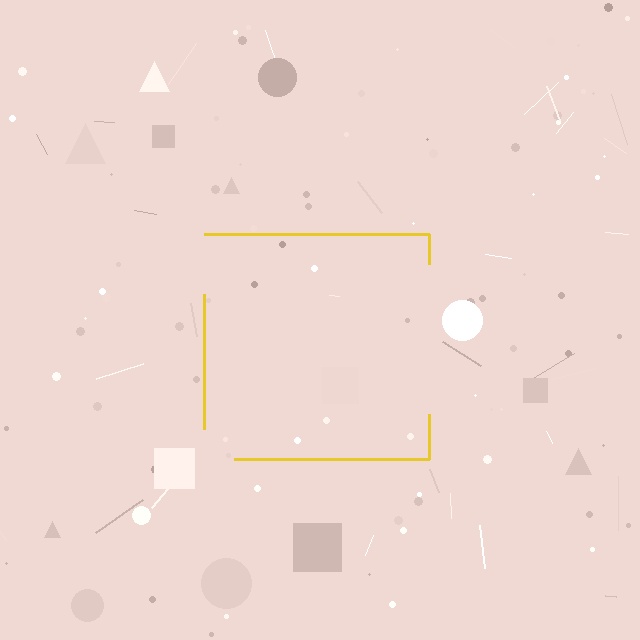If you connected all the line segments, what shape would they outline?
They would outline a square.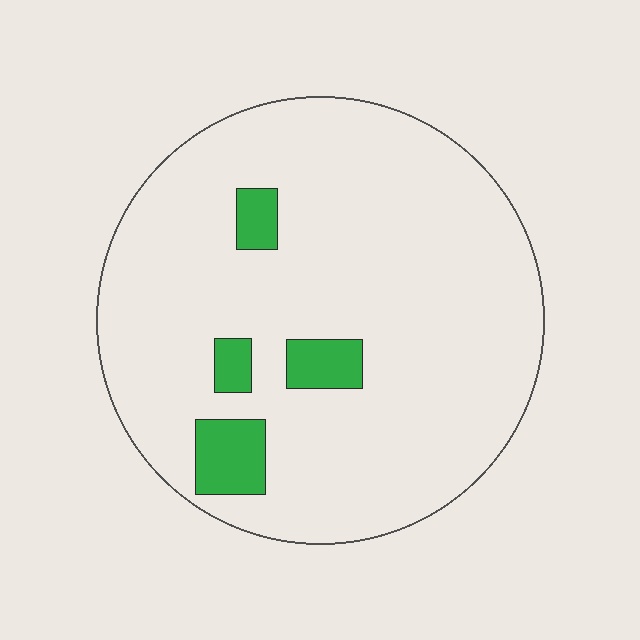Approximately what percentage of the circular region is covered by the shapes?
Approximately 10%.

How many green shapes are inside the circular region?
4.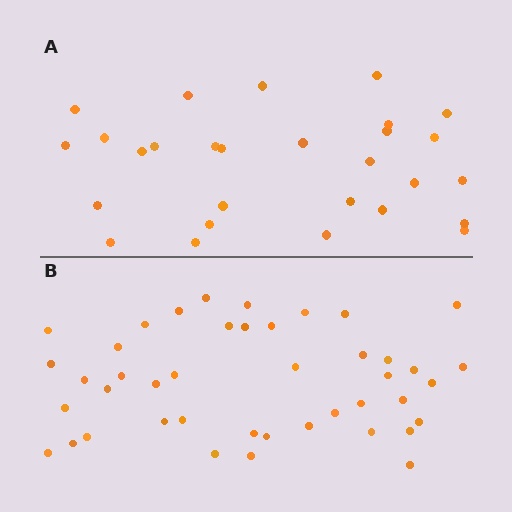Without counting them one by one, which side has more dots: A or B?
Region B (the bottom region) has more dots.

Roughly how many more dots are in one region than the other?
Region B has approximately 15 more dots than region A.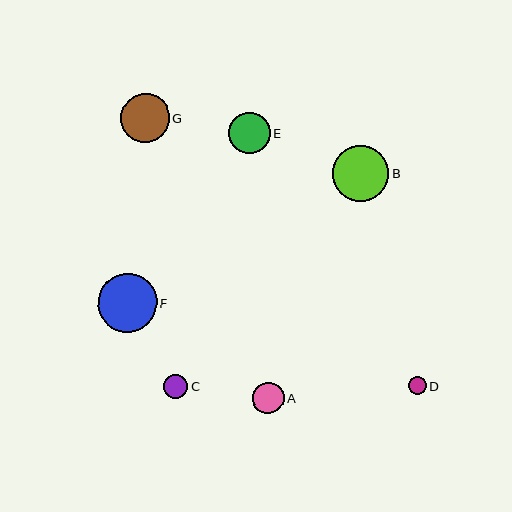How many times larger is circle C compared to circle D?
Circle C is approximately 1.3 times the size of circle D.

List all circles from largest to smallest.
From largest to smallest: F, B, G, E, A, C, D.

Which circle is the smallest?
Circle D is the smallest with a size of approximately 18 pixels.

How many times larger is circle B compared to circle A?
Circle B is approximately 1.8 times the size of circle A.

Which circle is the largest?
Circle F is the largest with a size of approximately 59 pixels.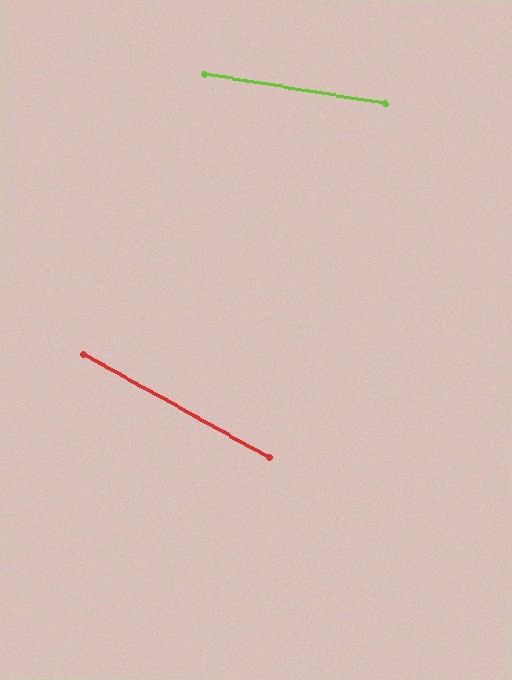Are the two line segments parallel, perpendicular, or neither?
Neither parallel nor perpendicular — they differ by about 20°.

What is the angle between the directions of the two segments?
Approximately 20 degrees.